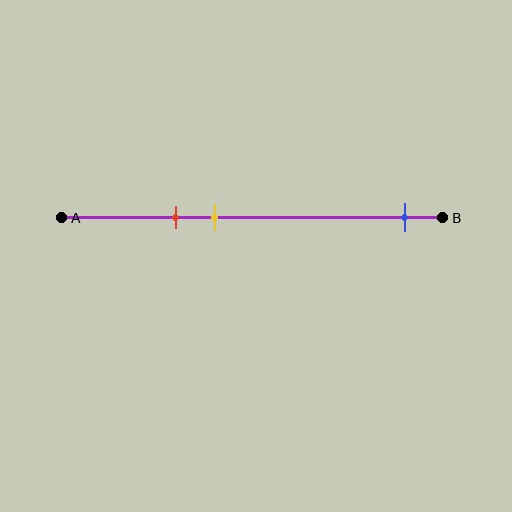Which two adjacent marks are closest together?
The red and yellow marks are the closest adjacent pair.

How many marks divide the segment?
There are 3 marks dividing the segment.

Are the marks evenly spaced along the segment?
No, the marks are not evenly spaced.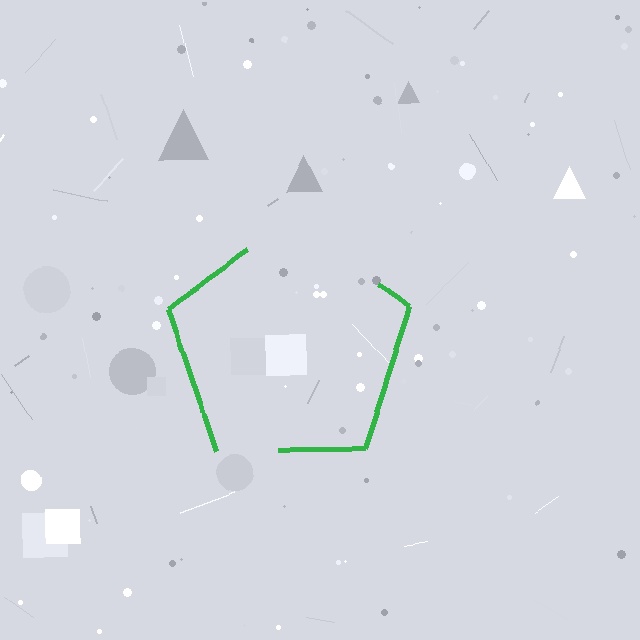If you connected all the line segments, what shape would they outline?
They would outline a pentagon.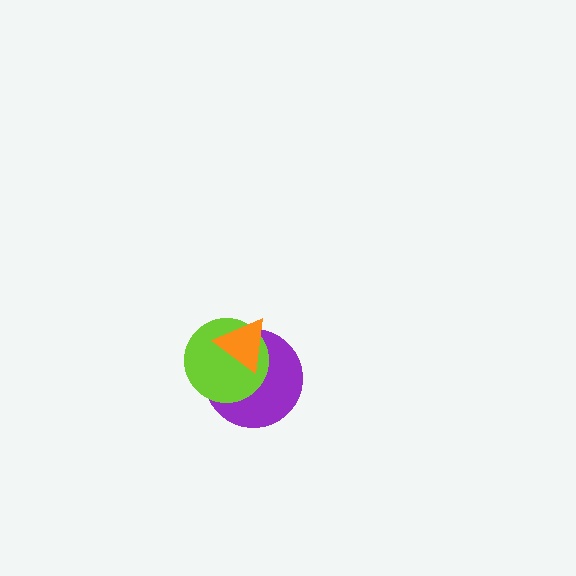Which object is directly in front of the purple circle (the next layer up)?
The lime circle is directly in front of the purple circle.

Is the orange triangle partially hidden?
No, no other shape covers it.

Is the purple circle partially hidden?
Yes, it is partially covered by another shape.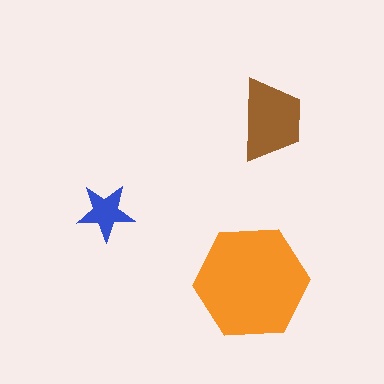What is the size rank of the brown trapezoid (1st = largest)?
2nd.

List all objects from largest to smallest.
The orange hexagon, the brown trapezoid, the blue star.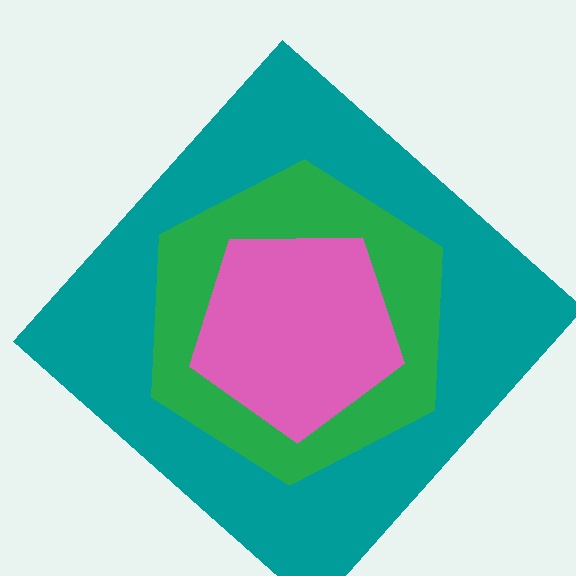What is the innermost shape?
The pink pentagon.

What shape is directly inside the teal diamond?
The green hexagon.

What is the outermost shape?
The teal diamond.